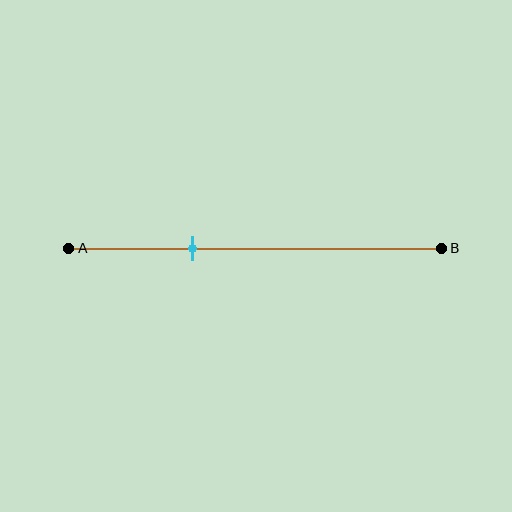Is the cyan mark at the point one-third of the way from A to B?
Yes, the mark is approximately at the one-third point.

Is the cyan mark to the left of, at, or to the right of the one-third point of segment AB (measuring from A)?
The cyan mark is approximately at the one-third point of segment AB.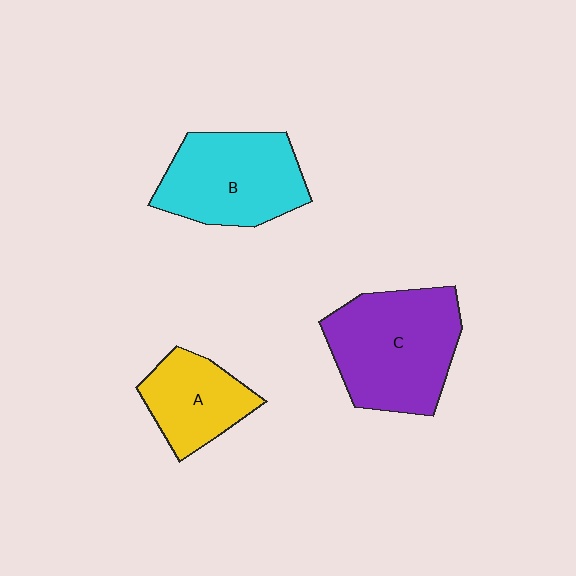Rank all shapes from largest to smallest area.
From largest to smallest: C (purple), B (cyan), A (yellow).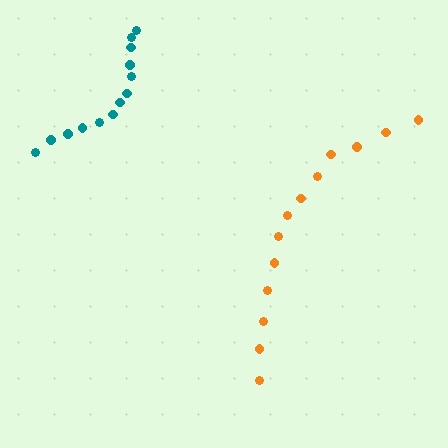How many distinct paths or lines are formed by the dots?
There are 2 distinct paths.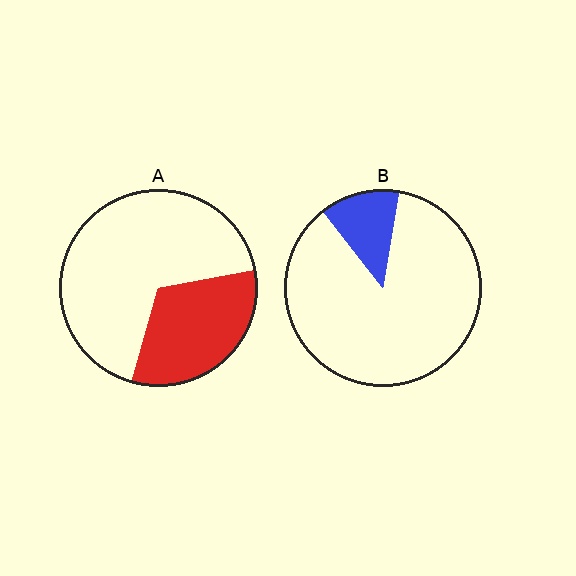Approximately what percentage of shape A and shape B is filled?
A is approximately 35% and B is approximately 15%.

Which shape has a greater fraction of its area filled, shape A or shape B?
Shape A.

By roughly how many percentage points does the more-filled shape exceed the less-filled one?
By roughly 20 percentage points (A over B).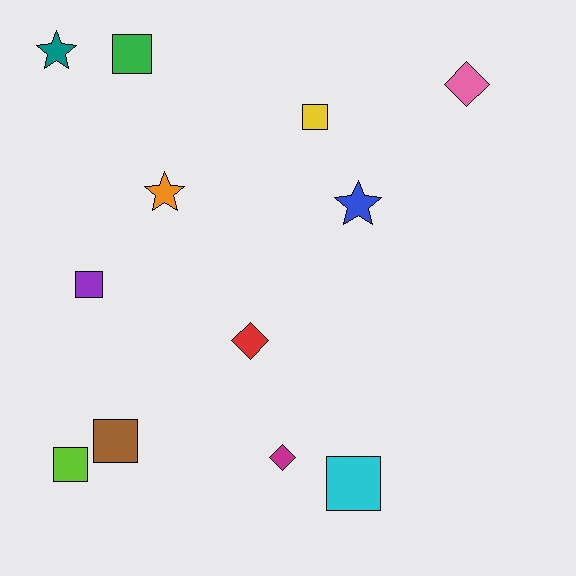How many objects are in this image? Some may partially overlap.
There are 12 objects.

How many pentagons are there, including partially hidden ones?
There are no pentagons.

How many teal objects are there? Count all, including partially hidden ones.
There is 1 teal object.